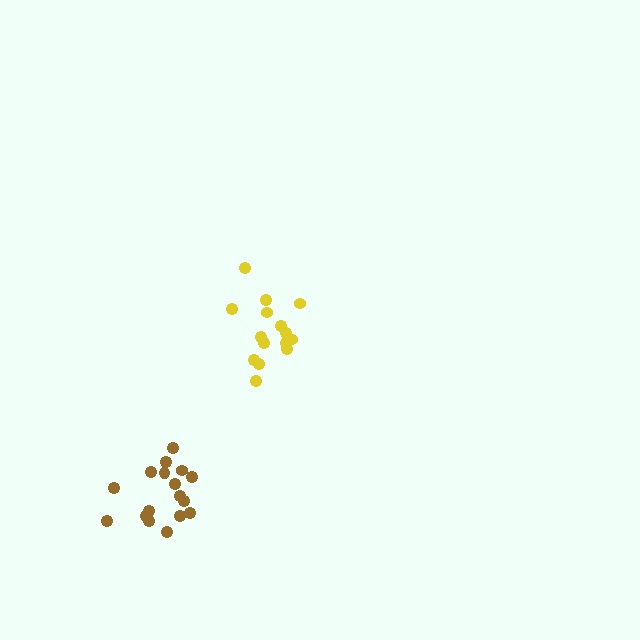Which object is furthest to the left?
The brown cluster is leftmost.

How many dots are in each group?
Group 1: 15 dots, Group 2: 17 dots (32 total).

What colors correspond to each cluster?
The clusters are colored: yellow, brown.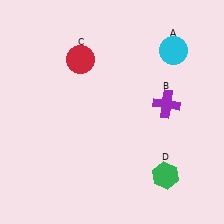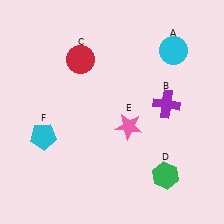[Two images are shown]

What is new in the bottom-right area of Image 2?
A pink star (E) was added in the bottom-right area of Image 2.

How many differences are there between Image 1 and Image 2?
There are 2 differences between the two images.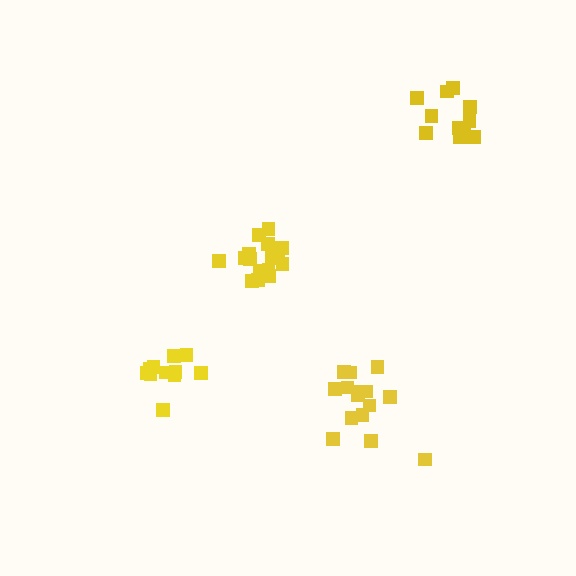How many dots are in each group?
Group 1: 11 dots, Group 2: 16 dots, Group 3: 15 dots, Group 4: 12 dots (54 total).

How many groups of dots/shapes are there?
There are 4 groups.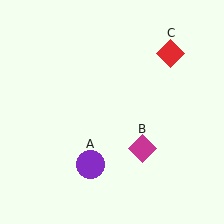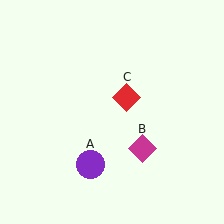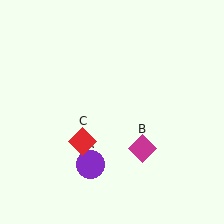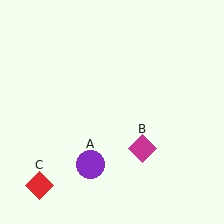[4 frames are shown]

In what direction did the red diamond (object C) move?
The red diamond (object C) moved down and to the left.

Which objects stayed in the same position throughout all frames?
Purple circle (object A) and magenta diamond (object B) remained stationary.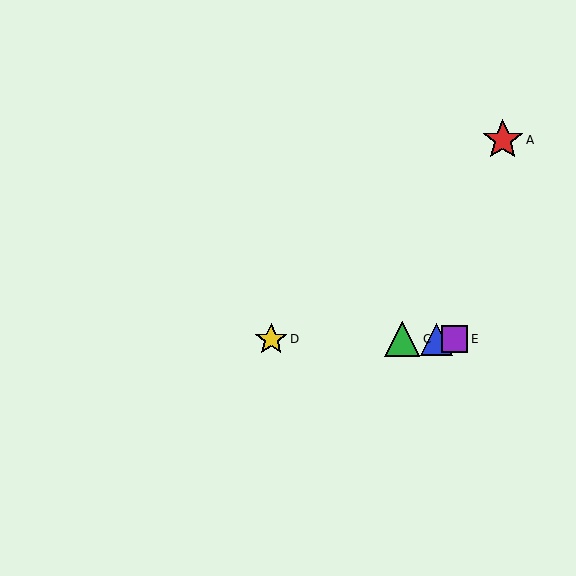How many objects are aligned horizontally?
4 objects (B, C, D, E) are aligned horizontally.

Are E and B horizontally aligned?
Yes, both are at y≈339.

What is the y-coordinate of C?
Object C is at y≈339.